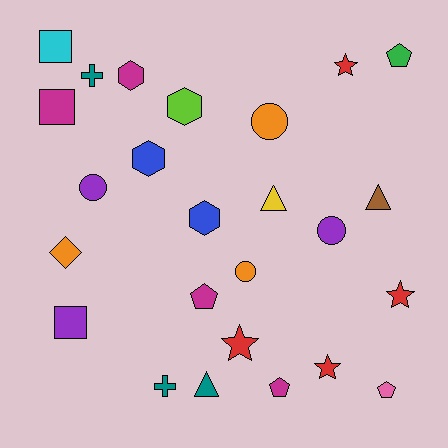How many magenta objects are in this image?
There are 4 magenta objects.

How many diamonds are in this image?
There is 1 diamond.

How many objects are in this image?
There are 25 objects.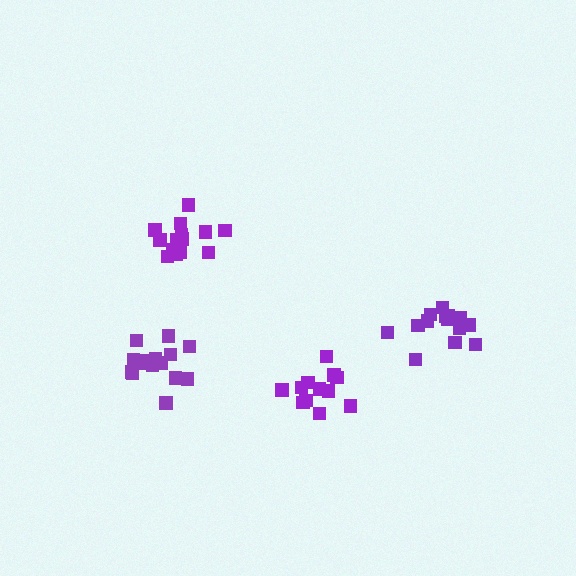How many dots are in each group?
Group 1: 16 dots, Group 2: 14 dots, Group 3: 14 dots, Group 4: 12 dots (56 total).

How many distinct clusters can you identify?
There are 4 distinct clusters.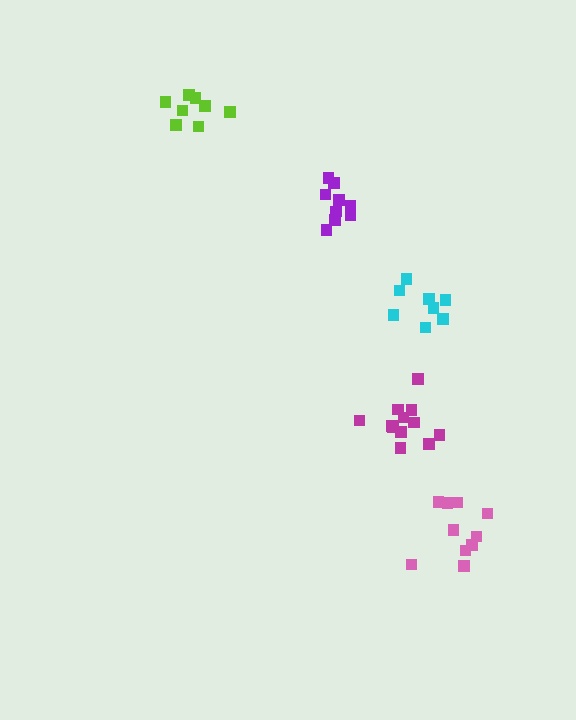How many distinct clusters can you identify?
There are 5 distinct clusters.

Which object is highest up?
The lime cluster is topmost.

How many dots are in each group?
Group 1: 8 dots, Group 2: 8 dots, Group 3: 10 dots, Group 4: 10 dots, Group 5: 12 dots (48 total).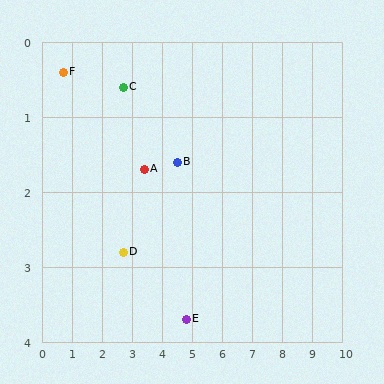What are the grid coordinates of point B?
Point B is at approximately (4.5, 1.6).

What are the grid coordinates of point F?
Point F is at approximately (0.7, 0.4).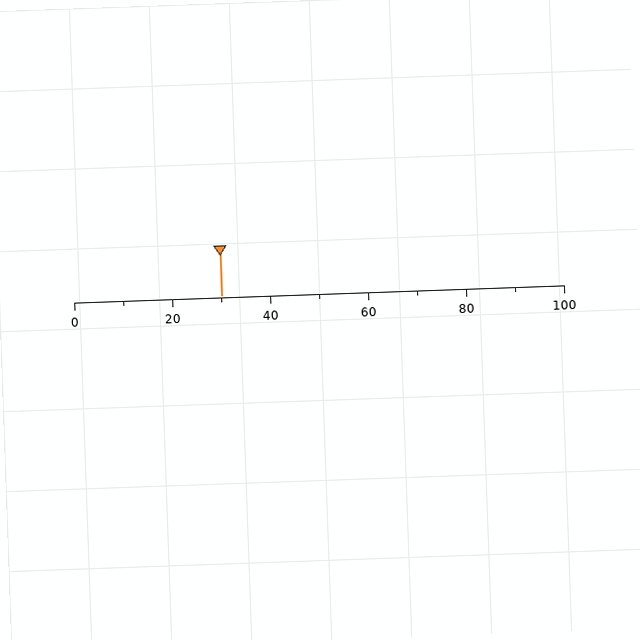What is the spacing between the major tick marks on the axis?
The major ticks are spaced 20 apart.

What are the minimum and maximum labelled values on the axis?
The axis runs from 0 to 100.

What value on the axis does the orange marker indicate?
The marker indicates approximately 30.